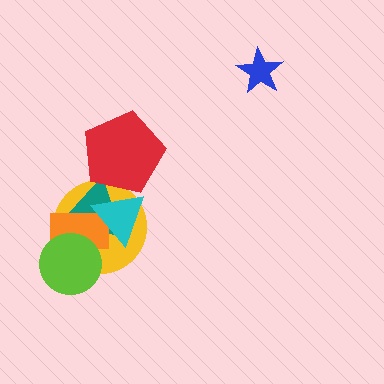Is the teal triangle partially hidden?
Yes, it is partially covered by another shape.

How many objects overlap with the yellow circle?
5 objects overlap with the yellow circle.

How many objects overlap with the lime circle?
3 objects overlap with the lime circle.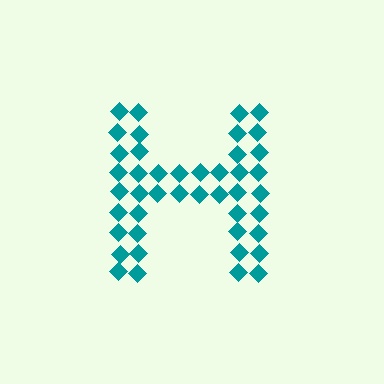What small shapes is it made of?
It is made of small diamonds.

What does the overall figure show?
The overall figure shows the letter H.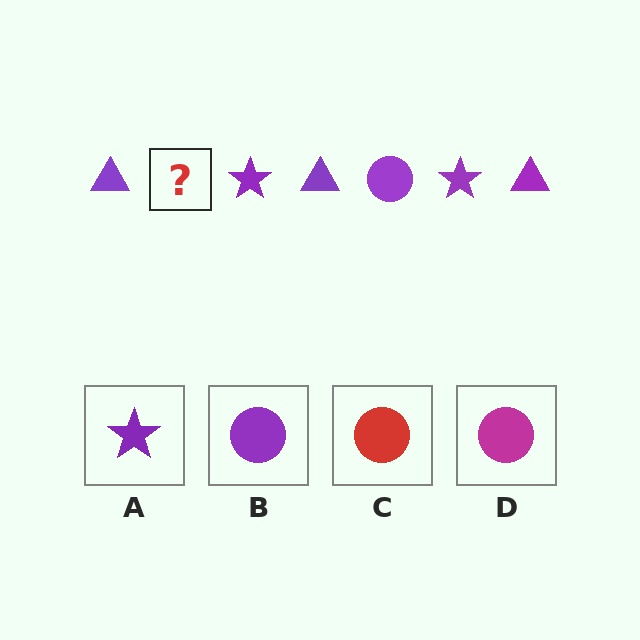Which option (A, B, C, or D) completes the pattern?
B.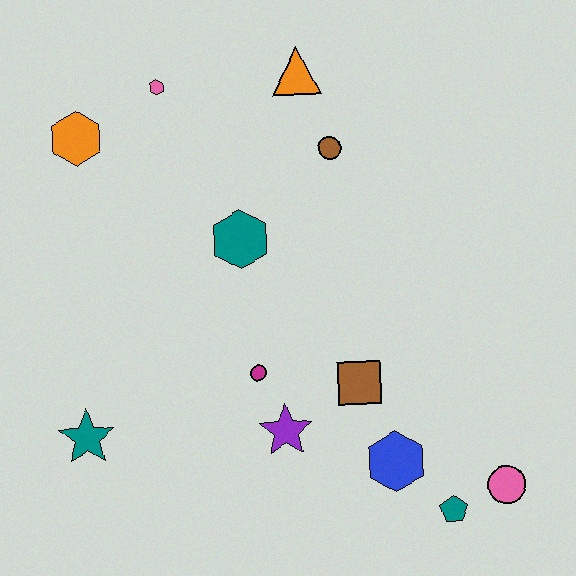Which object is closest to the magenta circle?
The purple star is closest to the magenta circle.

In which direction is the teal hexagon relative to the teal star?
The teal hexagon is above the teal star.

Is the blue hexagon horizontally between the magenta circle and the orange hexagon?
No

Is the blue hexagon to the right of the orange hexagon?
Yes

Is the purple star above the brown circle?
No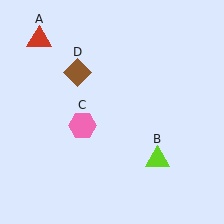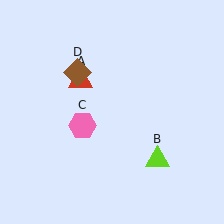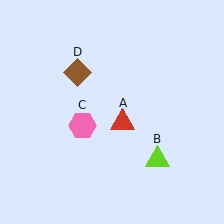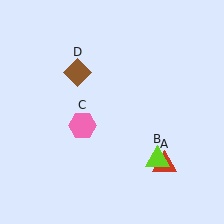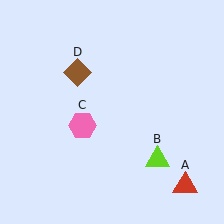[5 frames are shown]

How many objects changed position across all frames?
1 object changed position: red triangle (object A).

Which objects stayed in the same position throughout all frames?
Lime triangle (object B) and pink hexagon (object C) and brown diamond (object D) remained stationary.